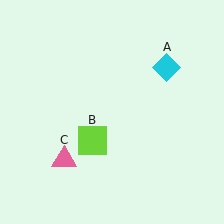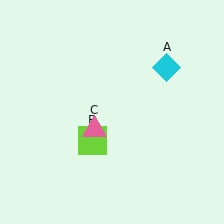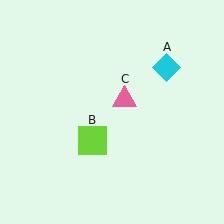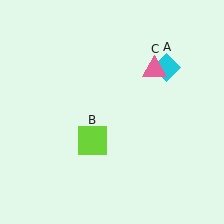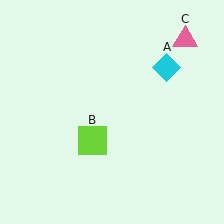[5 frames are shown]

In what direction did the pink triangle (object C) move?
The pink triangle (object C) moved up and to the right.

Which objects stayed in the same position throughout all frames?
Cyan diamond (object A) and lime square (object B) remained stationary.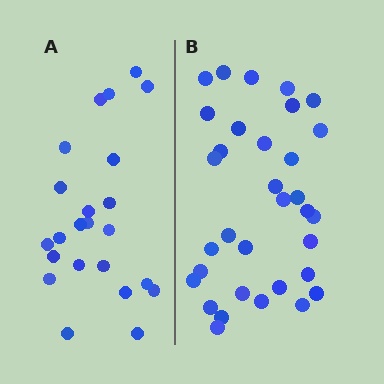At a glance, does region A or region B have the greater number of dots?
Region B (the right region) has more dots.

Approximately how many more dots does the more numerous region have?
Region B has roughly 10 or so more dots than region A.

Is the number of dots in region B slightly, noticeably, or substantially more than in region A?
Region B has noticeably more, but not dramatically so. The ratio is roughly 1.4 to 1.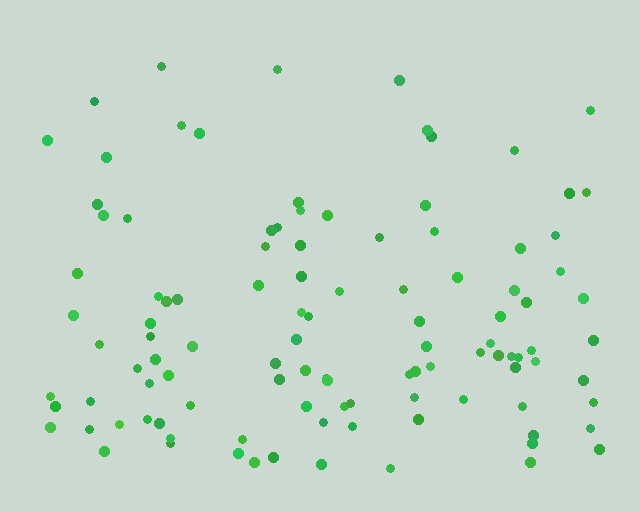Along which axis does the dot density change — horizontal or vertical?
Vertical.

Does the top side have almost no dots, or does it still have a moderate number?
Still a moderate number, just noticeably fewer than the bottom.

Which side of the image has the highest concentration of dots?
The bottom.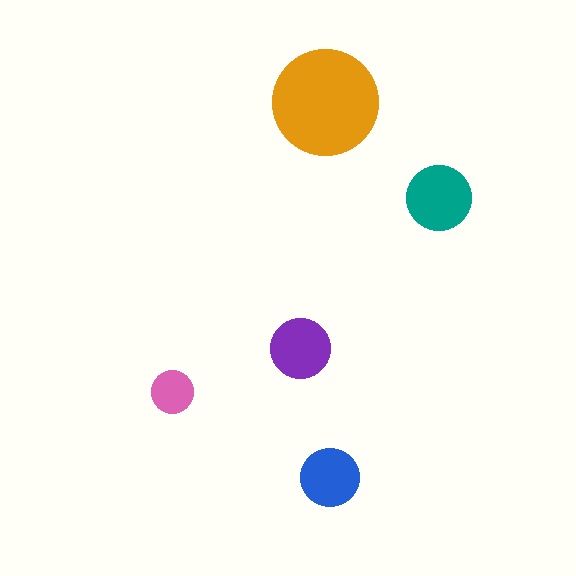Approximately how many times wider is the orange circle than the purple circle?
About 2 times wider.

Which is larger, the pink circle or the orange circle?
The orange one.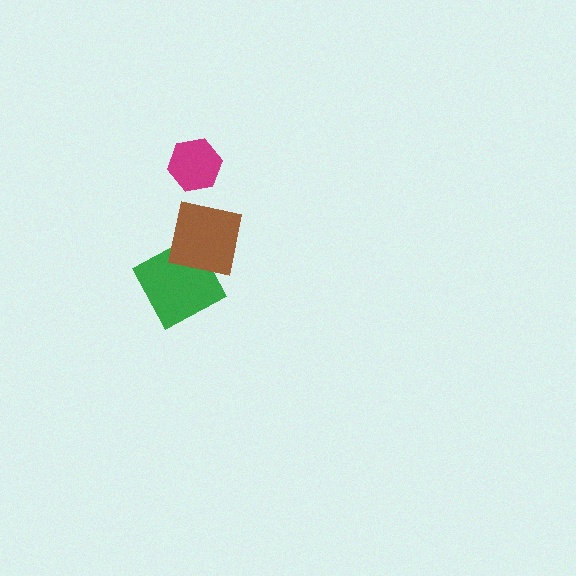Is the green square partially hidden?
Yes, it is partially covered by another shape.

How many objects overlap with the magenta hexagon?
0 objects overlap with the magenta hexagon.